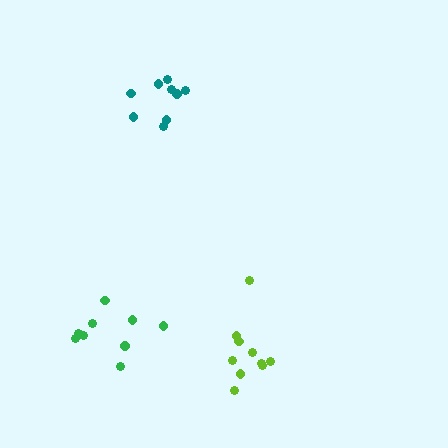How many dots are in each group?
Group 1: 10 dots, Group 2: 9 dots, Group 3: 9 dots (28 total).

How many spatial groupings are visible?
There are 3 spatial groupings.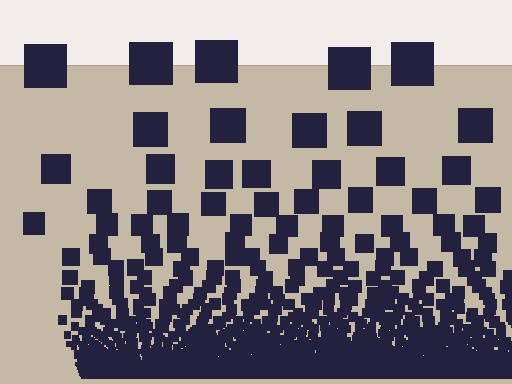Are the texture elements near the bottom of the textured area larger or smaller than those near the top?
Smaller. The gradient is inverted — elements near the bottom are smaller and denser.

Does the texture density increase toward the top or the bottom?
Density increases toward the bottom.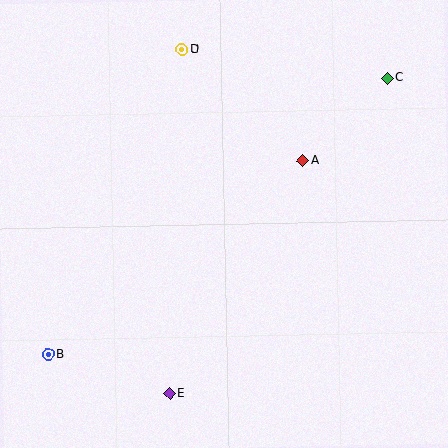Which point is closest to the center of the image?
Point A at (303, 161) is closest to the center.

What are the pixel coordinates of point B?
Point B is at (48, 354).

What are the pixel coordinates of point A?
Point A is at (303, 161).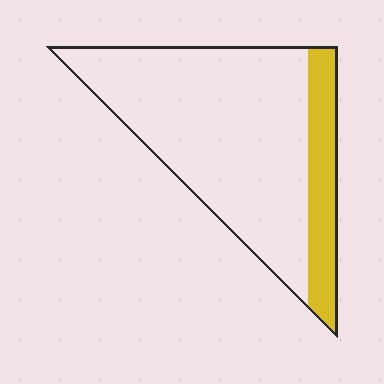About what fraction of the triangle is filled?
About one fifth (1/5).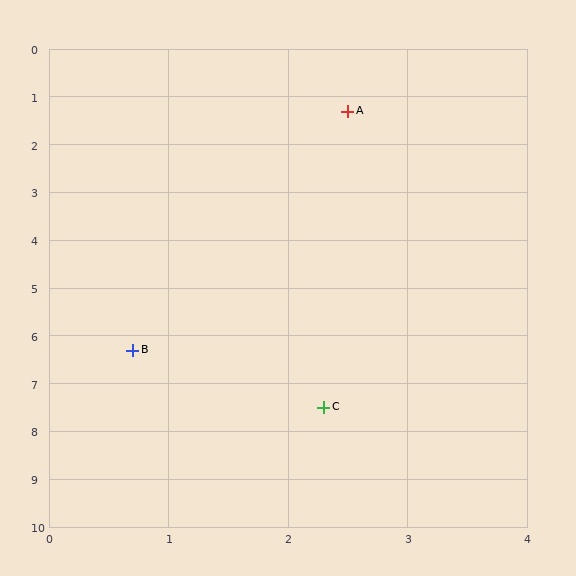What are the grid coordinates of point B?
Point B is at approximately (0.7, 6.3).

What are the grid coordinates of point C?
Point C is at approximately (2.3, 7.5).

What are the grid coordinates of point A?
Point A is at approximately (2.5, 1.3).